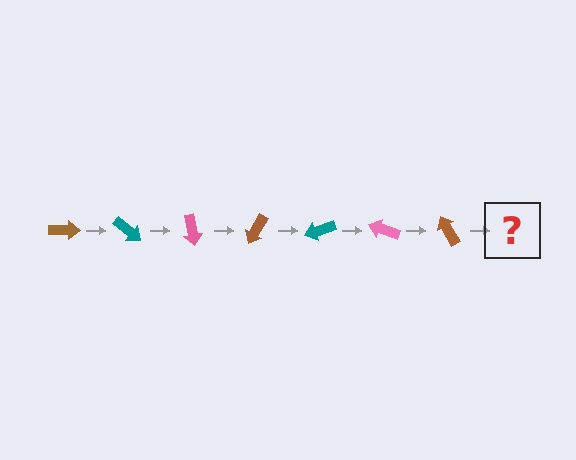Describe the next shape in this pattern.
It should be a teal arrow, rotated 280 degrees from the start.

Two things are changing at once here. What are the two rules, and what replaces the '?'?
The two rules are that it rotates 40 degrees each step and the color cycles through brown, teal, and pink. The '?' should be a teal arrow, rotated 280 degrees from the start.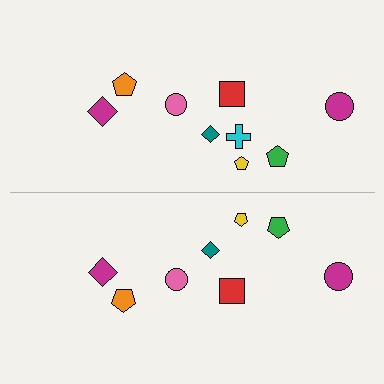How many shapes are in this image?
There are 17 shapes in this image.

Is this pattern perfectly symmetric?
No, the pattern is not perfectly symmetric. A cyan cross is missing from the bottom side.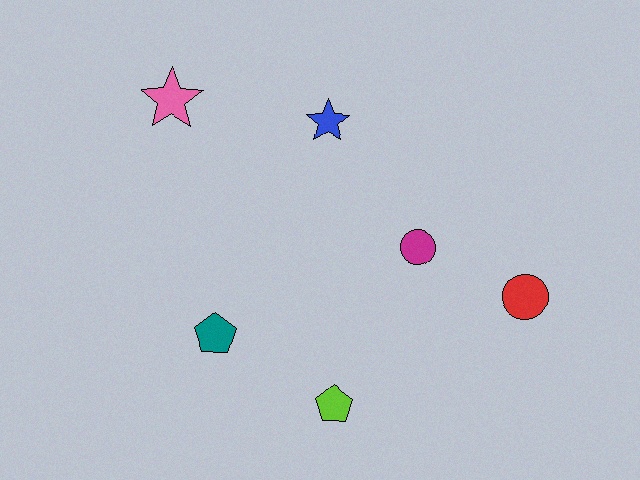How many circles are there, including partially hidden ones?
There are 2 circles.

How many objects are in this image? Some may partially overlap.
There are 6 objects.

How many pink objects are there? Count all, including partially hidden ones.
There is 1 pink object.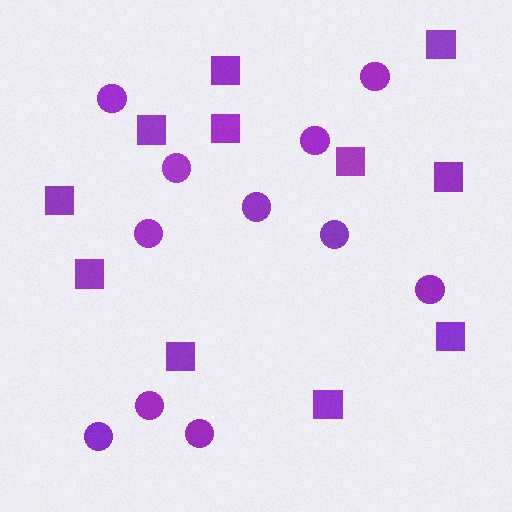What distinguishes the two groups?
There are 2 groups: one group of squares (11) and one group of circles (11).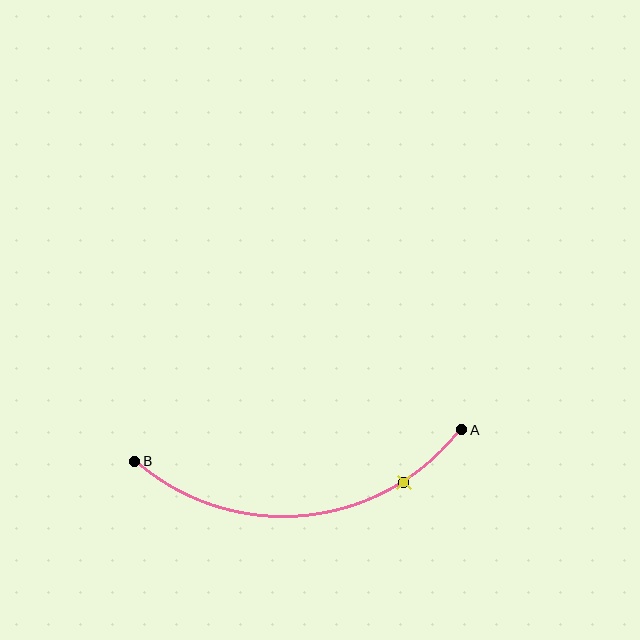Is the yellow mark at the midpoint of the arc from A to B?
No. The yellow mark lies on the arc but is closer to endpoint A. The arc midpoint would be at the point on the curve equidistant along the arc from both A and B.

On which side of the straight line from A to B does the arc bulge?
The arc bulges below the straight line connecting A and B.